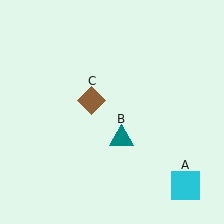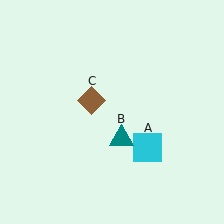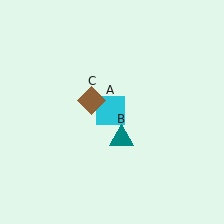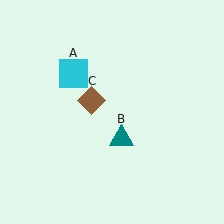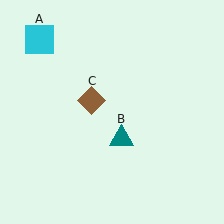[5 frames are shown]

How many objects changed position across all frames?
1 object changed position: cyan square (object A).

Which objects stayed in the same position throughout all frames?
Teal triangle (object B) and brown diamond (object C) remained stationary.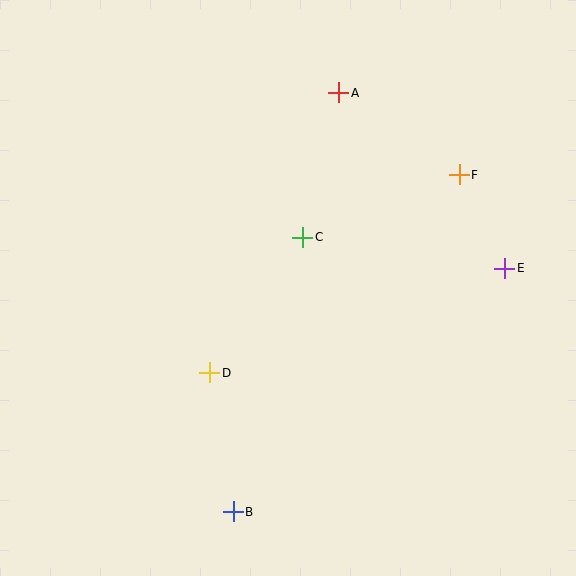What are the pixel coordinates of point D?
Point D is at (210, 373).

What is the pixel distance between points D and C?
The distance between D and C is 165 pixels.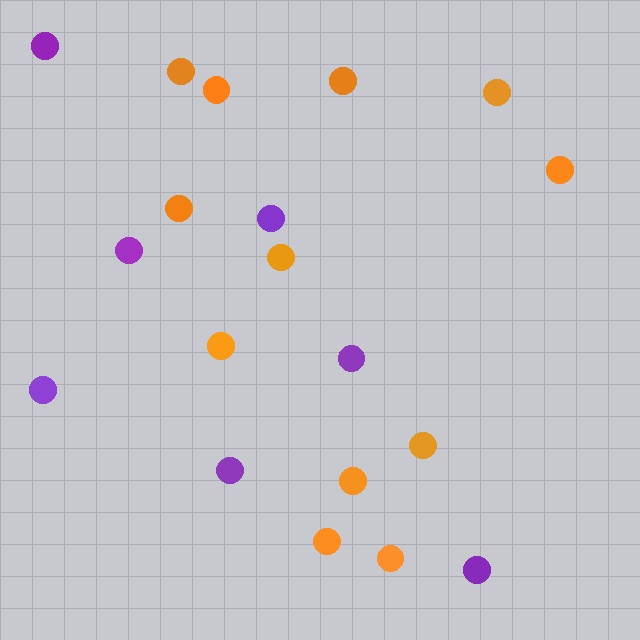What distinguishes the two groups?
There are 2 groups: one group of purple circles (7) and one group of orange circles (12).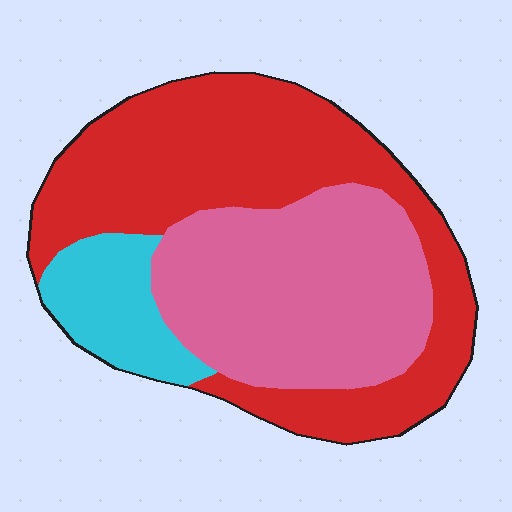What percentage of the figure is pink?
Pink takes up about three eighths (3/8) of the figure.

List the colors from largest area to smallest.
From largest to smallest: red, pink, cyan.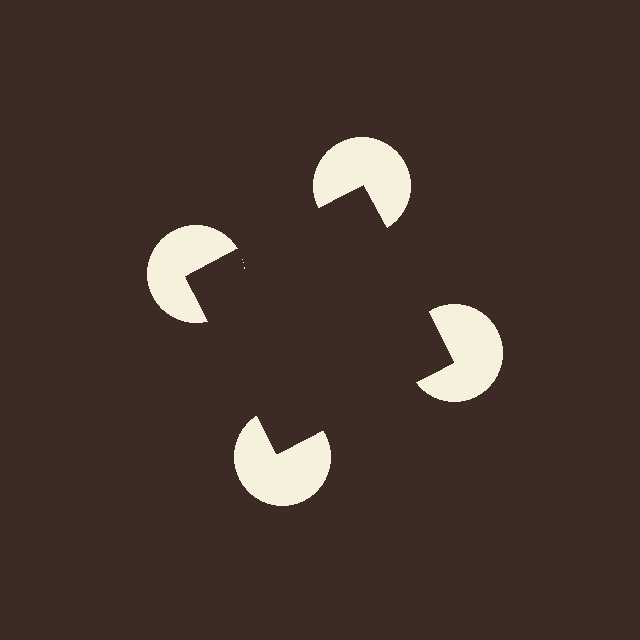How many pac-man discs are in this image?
There are 4 — one at each vertex of the illusory square.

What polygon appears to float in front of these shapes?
An illusory square — its edges are inferred from the aligned wedge cuts in the pac-man discs, not physically drawn.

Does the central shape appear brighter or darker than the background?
It typically appears slightly darker than the background, even though no actual brightness change is drawn.